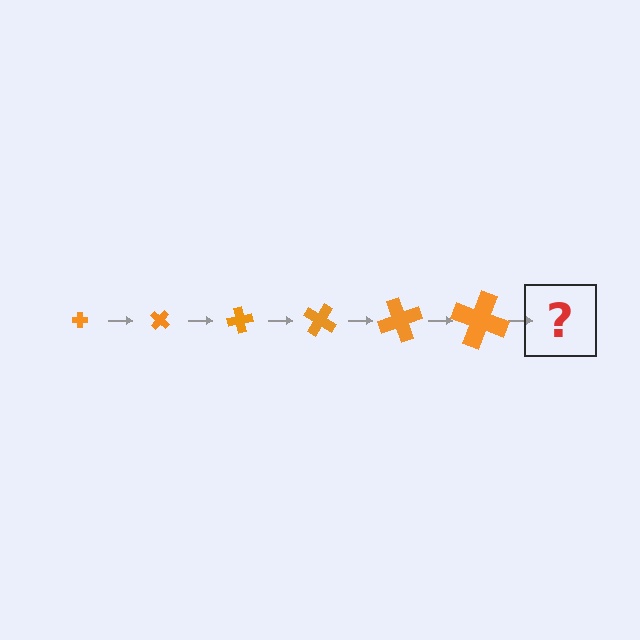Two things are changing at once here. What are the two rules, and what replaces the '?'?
The two rules are that the cross grows larger each step and it rotates 40 degrees each step. The '?' should be a cross, larger than the previous one and rotated 240 degrees from the start.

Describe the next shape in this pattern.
It should be a cross, larger than the previous one and rotated 240 degrees from the start.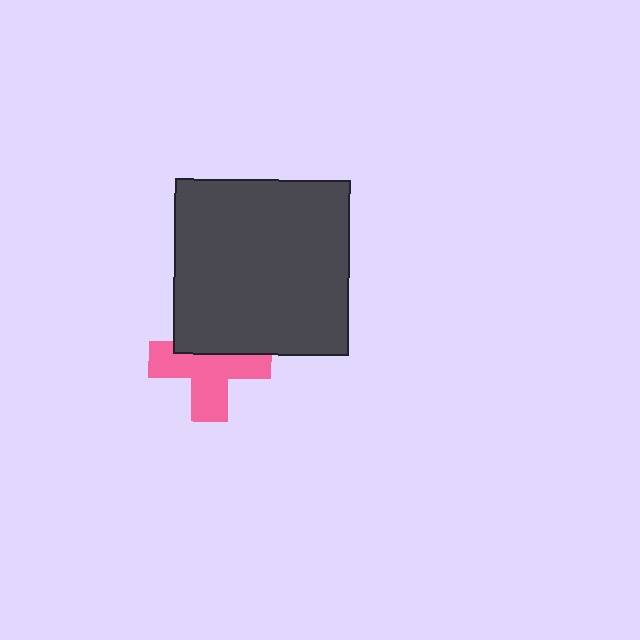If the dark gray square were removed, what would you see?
You would see the complete pink cross.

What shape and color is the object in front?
The object in front is a dark gray square.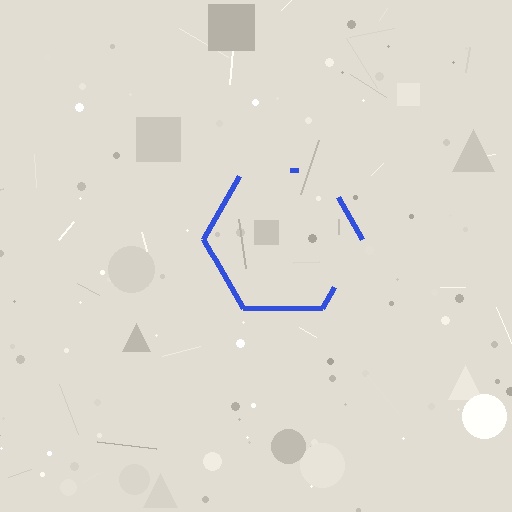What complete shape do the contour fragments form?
The contour fragments form a hexagon.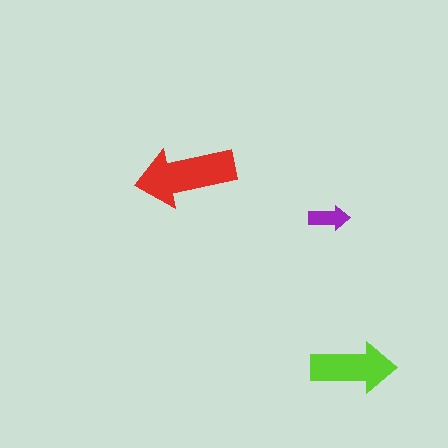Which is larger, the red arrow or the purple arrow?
The red one.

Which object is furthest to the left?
The red arrow is leftmost.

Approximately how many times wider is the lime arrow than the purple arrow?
About 2 times wider.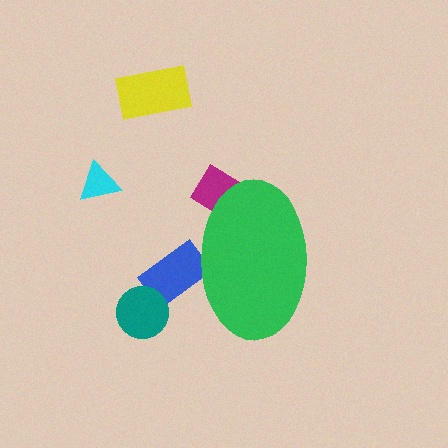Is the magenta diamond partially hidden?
Yes, the magenta diamond is partially hidden behind the green ellipse.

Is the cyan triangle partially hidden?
No, the cyan triangle is fully visible.